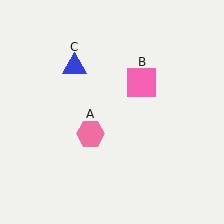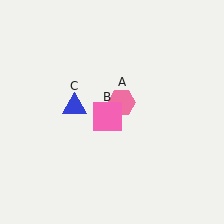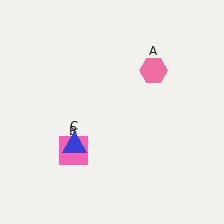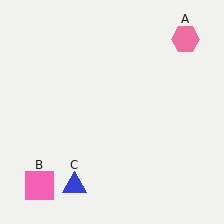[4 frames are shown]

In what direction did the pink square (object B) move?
The pink square (object B) moved down and to the left.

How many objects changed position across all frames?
3 objects changed position: pink hexagon (object A), pink square (object B), blue triangle (object C).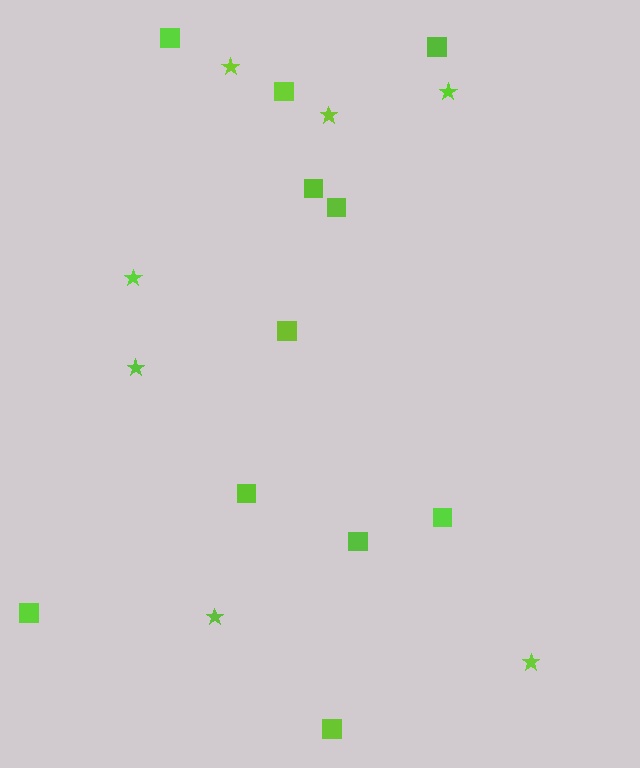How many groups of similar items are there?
There are 2 groups: one group of squares (11) and one group of stars (7).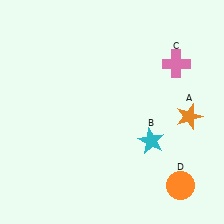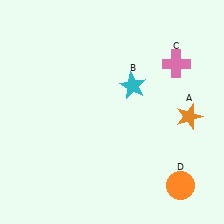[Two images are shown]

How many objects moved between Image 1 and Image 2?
1 object moved between the two images.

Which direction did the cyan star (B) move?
The cyan star (B) moved up.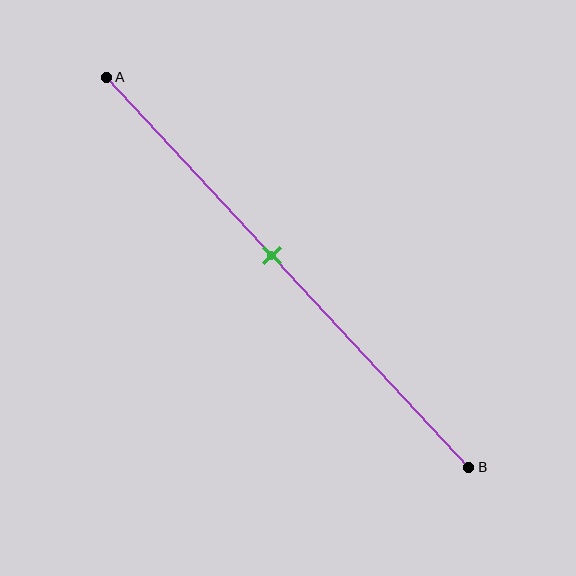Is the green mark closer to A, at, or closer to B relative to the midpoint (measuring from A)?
The green mark is closer to point A than the midpoint of segment AB.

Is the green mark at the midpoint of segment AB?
No, the mark is at about 45% from A, not at the 50% midpoint.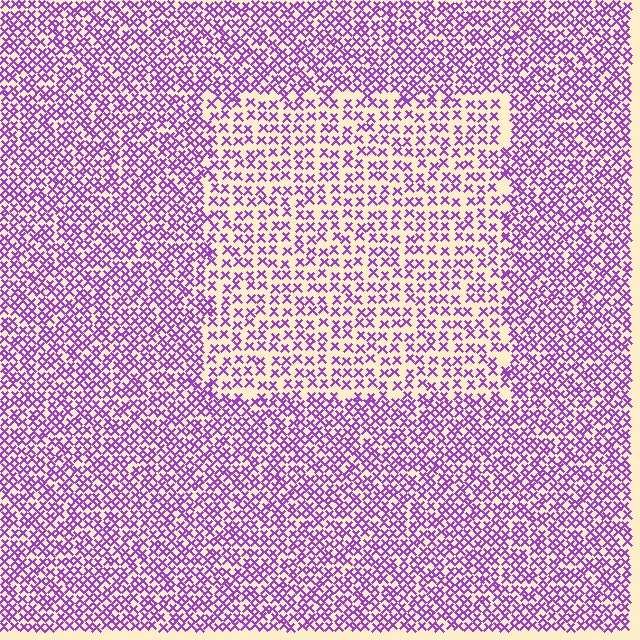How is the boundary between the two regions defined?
The boundary is defined by a change in element density (approximately 1.7x ratio). All elements are the same color, size, and shape.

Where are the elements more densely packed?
The elements are more densely packed outside the rectangle boundary.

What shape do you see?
I see a rectangle.